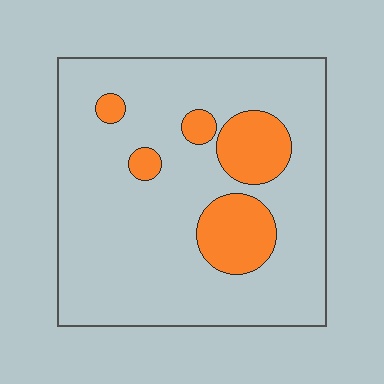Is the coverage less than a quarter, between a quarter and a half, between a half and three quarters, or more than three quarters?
Less than a quarter.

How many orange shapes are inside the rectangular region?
5.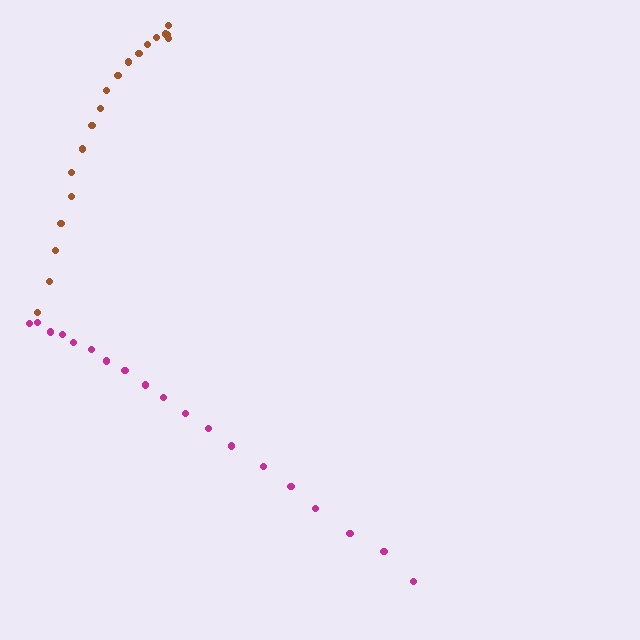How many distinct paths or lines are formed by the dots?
There are 2 distinct paths.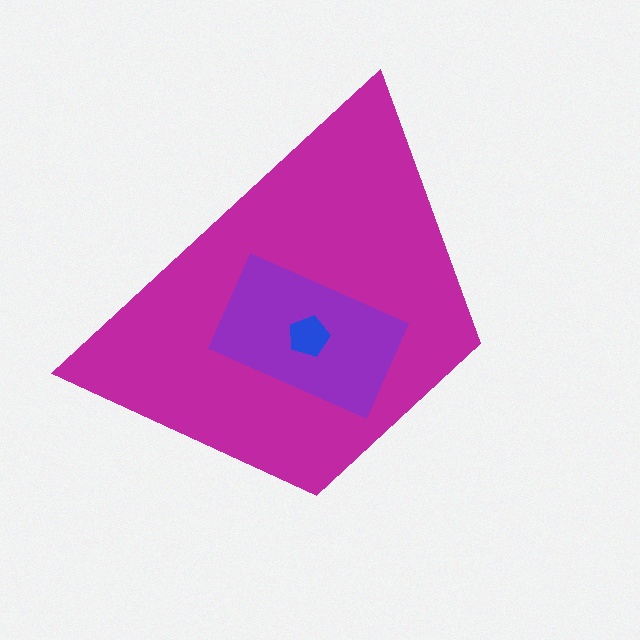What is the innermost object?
The blue pentagon.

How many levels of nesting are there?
3.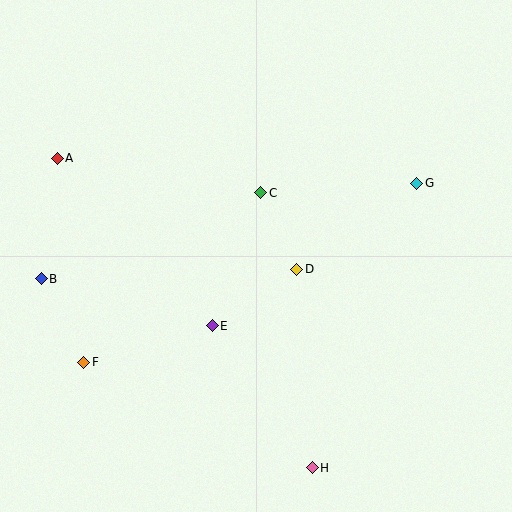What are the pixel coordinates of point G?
Point G is at (417, 183).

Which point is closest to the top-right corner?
Point G is closest to the top-right corner.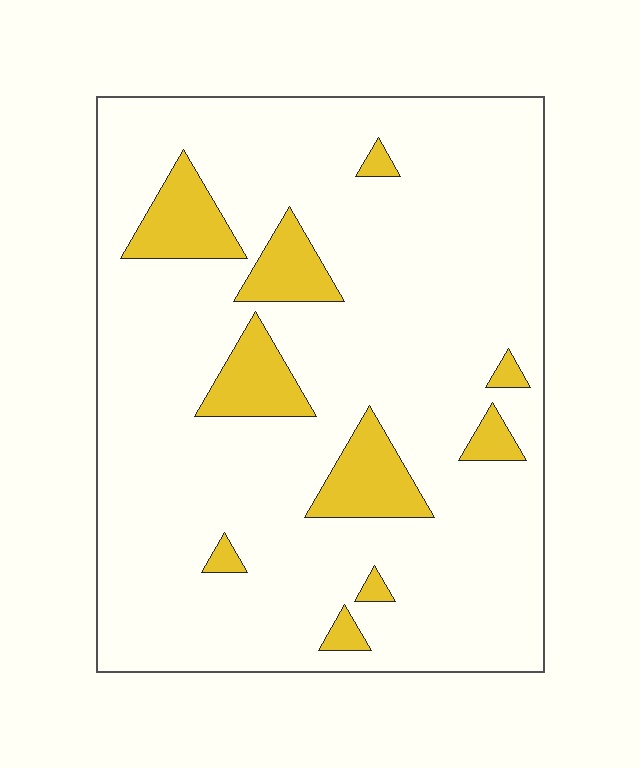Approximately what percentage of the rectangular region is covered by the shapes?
Approximately 15%.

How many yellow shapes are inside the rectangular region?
10.